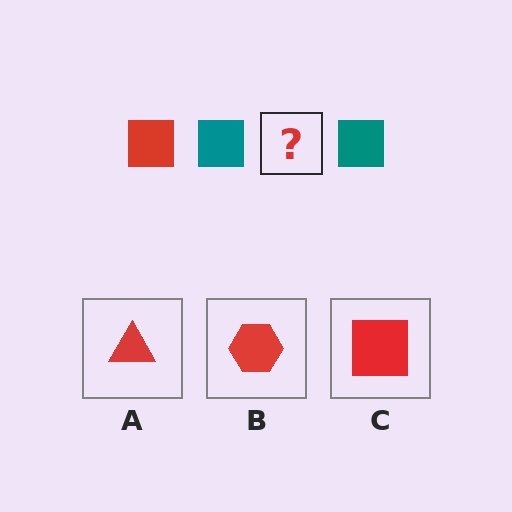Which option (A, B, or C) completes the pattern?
C.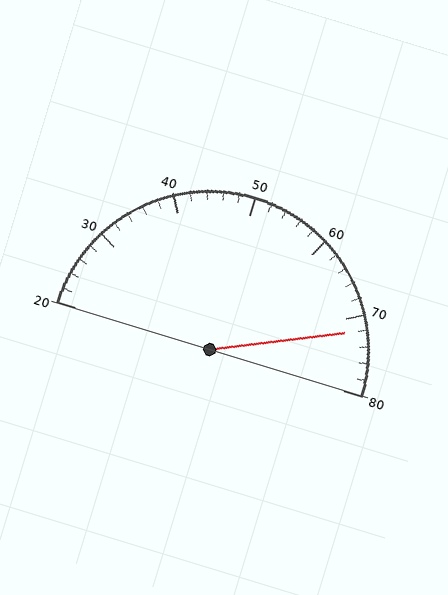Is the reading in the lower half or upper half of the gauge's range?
The reading is in the upper half of the range (20 to 80).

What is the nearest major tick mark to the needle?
The nearest major tick mark is 70.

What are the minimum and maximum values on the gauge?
The gauge ranges from 20 to 80.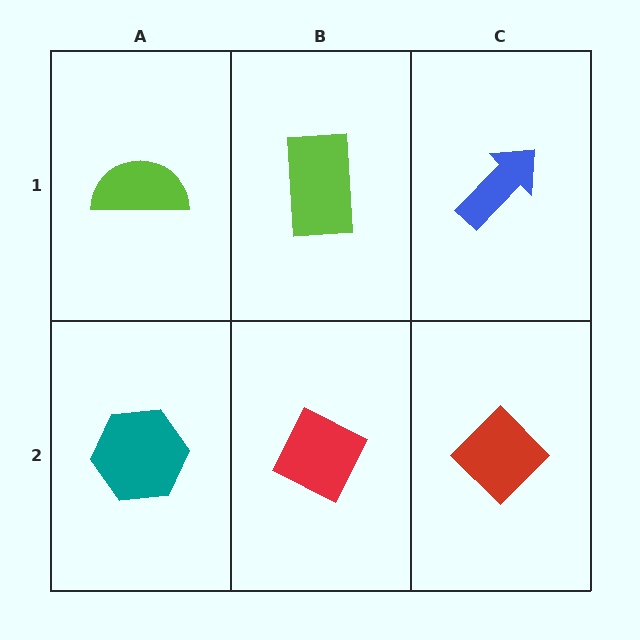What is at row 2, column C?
A red diamond.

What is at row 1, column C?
A blue arrow.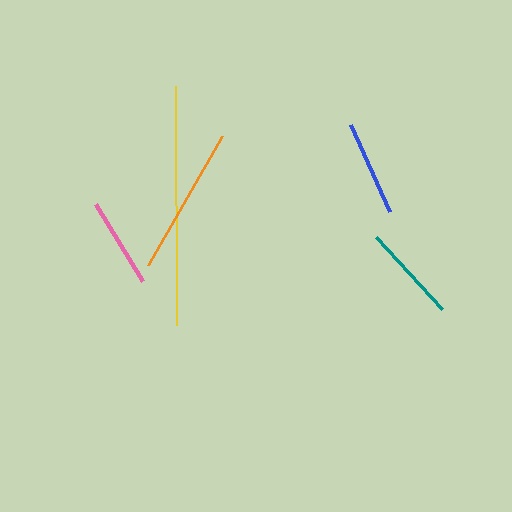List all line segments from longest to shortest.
From longest to shortest: yellow, orange, teal, blue, pink.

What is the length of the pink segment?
The pink segment is approximately 90 pixels long.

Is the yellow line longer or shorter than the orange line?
The yellow line is longer than the orange line.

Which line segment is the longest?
The yellow line is the longest at approximately 239 pixels.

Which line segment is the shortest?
The pink line is the shortest at approximately 90 pixels.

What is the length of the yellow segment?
The yellow segment is approximately 239 pixels long.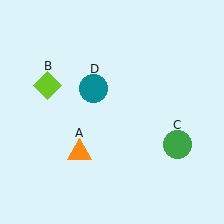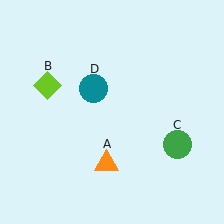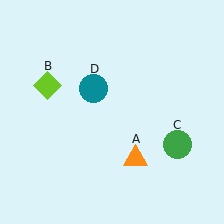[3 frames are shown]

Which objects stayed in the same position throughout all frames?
Lime diamond (object B) and green circle (object C) and teal circle (object D) remained stationary.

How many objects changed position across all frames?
1 object changed position: orange triangle (object A).